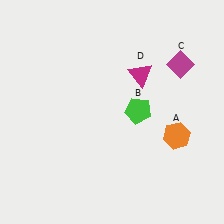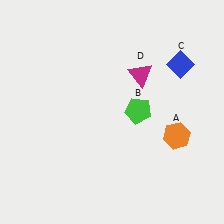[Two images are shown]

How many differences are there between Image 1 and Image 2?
There is 1 difference between the two images.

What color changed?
The diamond (C) changed from magenta in Image 1 to blue in Image 2.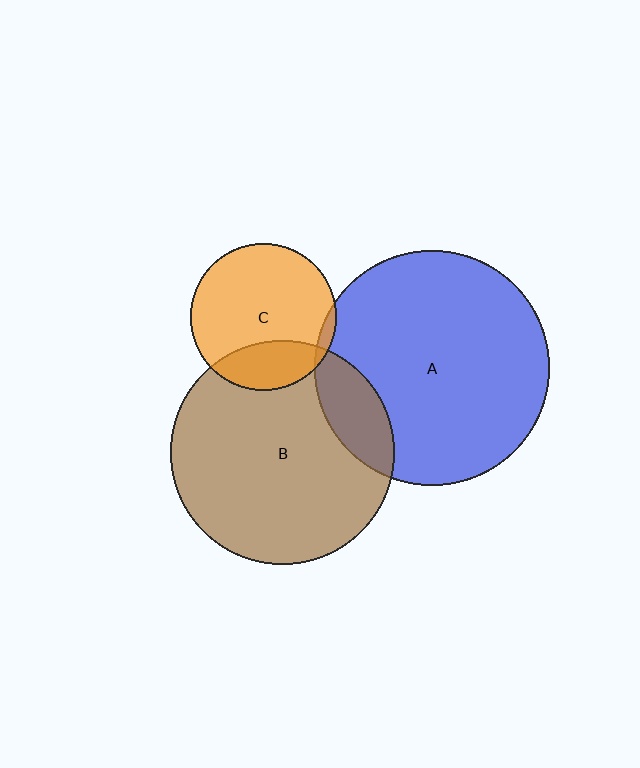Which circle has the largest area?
Circle A (blue).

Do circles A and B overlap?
Yes.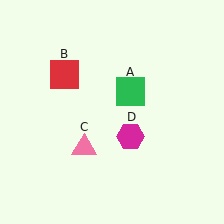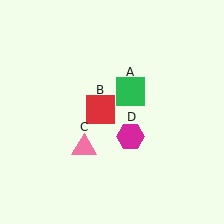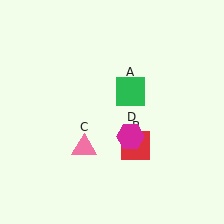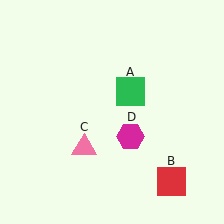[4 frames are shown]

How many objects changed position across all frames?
1 object changed position: red square (object B).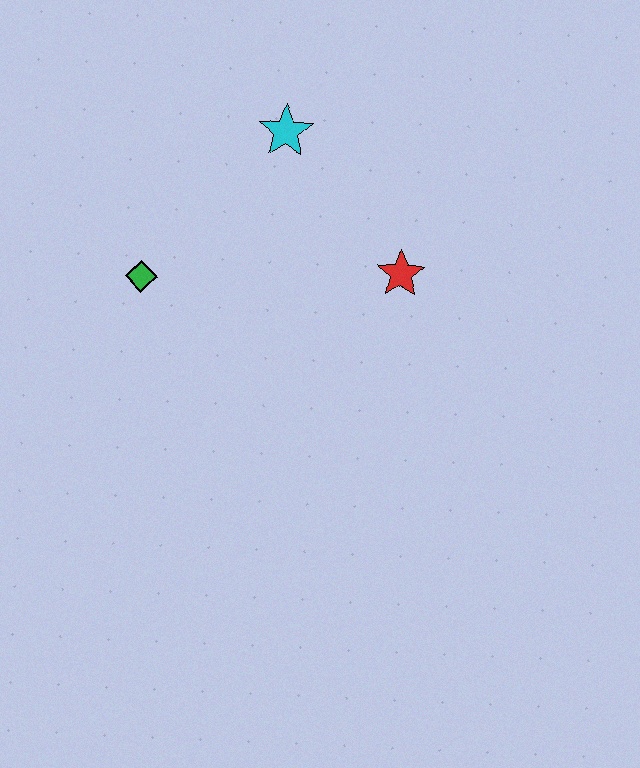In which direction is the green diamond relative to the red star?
The green diamond is to the left of the red star.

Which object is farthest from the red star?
The green diamond is farthest from the red star.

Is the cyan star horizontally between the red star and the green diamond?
Yes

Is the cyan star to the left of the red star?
Yes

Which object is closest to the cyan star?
The red star is closest to the cyan star.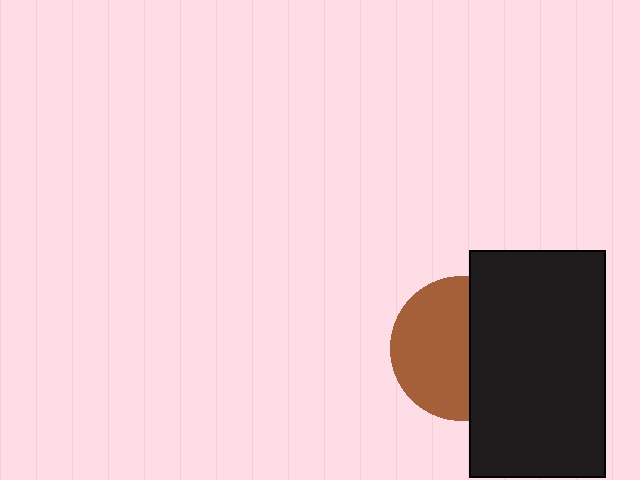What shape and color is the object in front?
The object in front is a black rectangle.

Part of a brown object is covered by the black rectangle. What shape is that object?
It is a circle.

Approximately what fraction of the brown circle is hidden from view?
Roughly 43% of the brown circle is hidden behind the black rectangle.